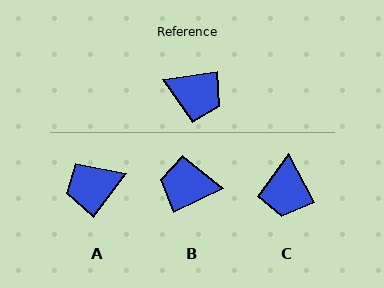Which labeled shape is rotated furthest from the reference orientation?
B, about 162 degrees away.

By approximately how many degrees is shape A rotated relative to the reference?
Approximately 135 degrees clockwise.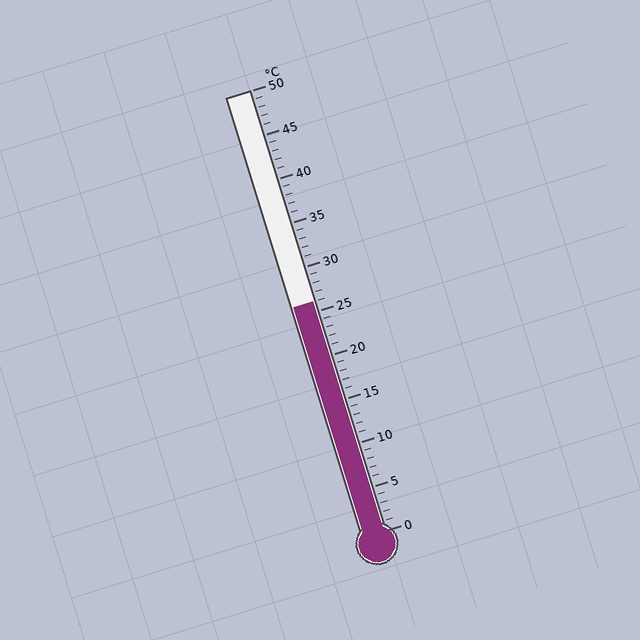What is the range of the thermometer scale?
The thermometer scale ranges from 0°C to 50°C.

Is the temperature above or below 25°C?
The temperature is above 25°C.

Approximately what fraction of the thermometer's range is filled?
The thermometer is filled to approximately 50% of its range.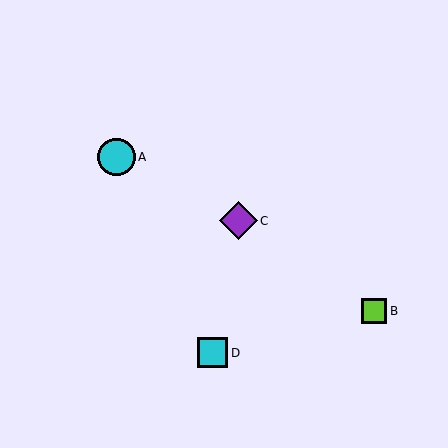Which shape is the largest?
The purple diamond (labeled C) is the largest.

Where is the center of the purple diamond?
The center of the purple diamond is at (238, 221).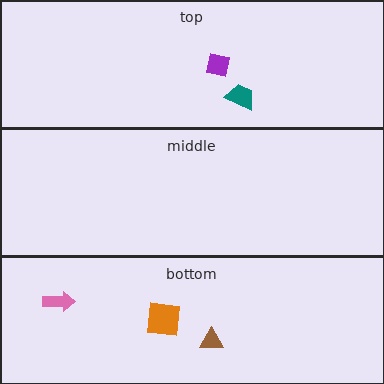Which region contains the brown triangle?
The bottom region.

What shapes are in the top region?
The teal trapezoid, the purple square.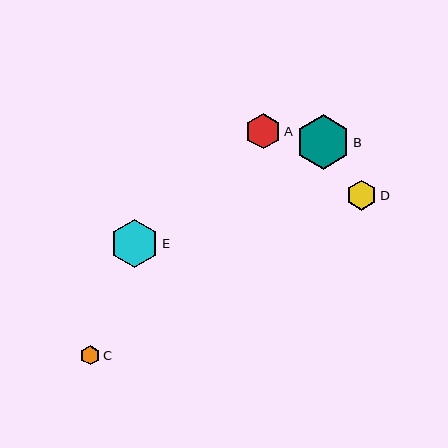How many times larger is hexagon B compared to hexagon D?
Hexagon B is approximately 1.8 times the size of hexagon D.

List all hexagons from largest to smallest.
From largest to smallest: B, E, A, D, C.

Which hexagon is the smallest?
Hexagon C is the smallest with a size of approximately 19 pixels.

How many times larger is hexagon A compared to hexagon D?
Hexagon A is approximately 1.2 times the size of hexagon D.